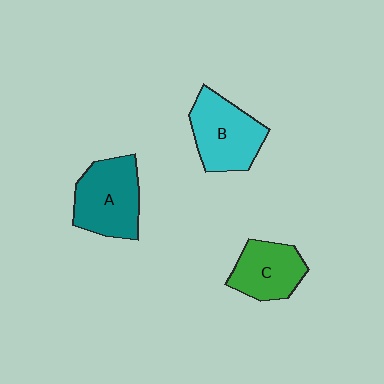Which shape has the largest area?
Shape A (teal).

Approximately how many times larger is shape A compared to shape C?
Approximately 1.3 times.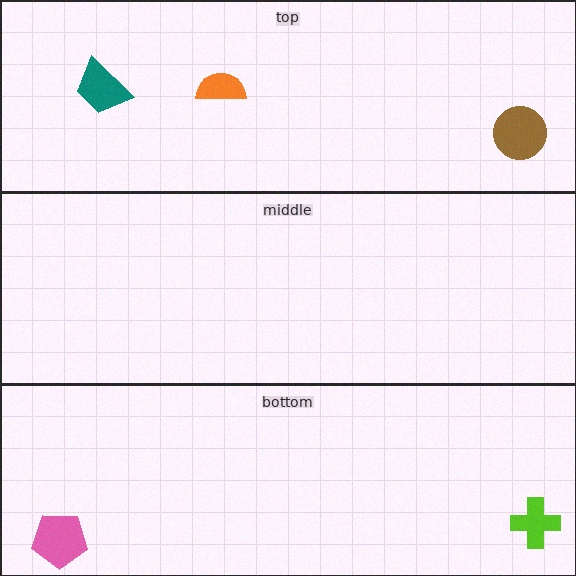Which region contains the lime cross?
The bottom region.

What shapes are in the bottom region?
The pink pentagon, the lime cross.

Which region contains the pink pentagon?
The bottom region.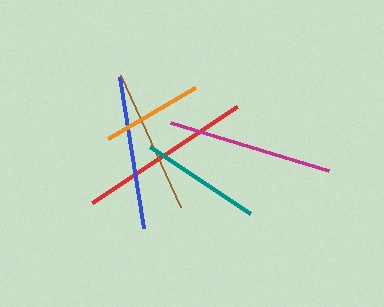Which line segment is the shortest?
The orange line is the shortest at approximately 100 pixels.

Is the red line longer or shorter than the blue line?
The red line is longer than the blue line.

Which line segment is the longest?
The red line is the longest at approximately 174 pixels.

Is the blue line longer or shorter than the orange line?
The blue line is longer than the orange line.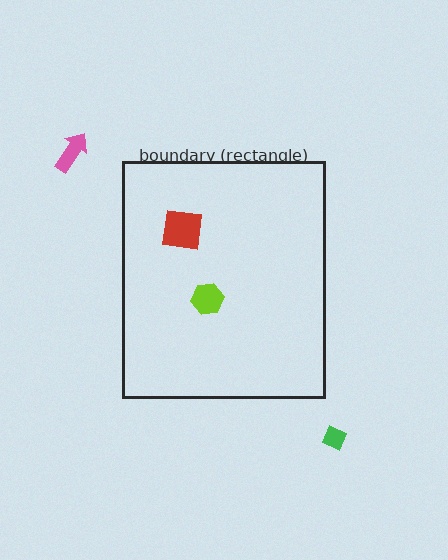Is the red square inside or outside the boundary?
Inside.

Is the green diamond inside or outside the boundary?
Outside.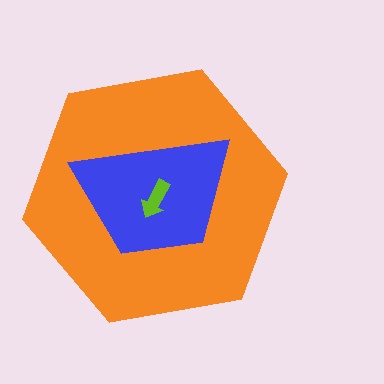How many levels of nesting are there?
3.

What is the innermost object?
The lime arrow.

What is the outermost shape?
The orange hexagon.